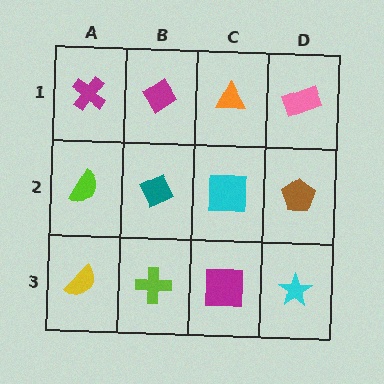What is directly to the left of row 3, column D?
A magenta square.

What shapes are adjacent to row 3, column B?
A teal diamond (row 2, column B), a yellow semicircle (row 3, column A), a magenta square (row 3, column C).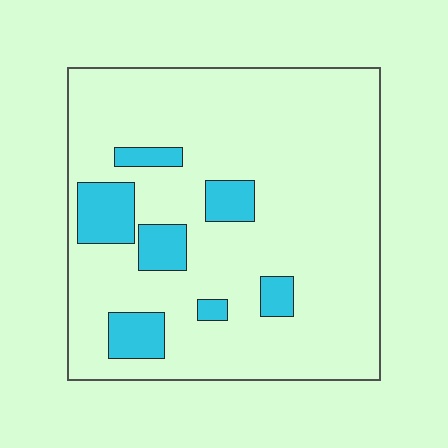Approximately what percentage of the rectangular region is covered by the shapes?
Approximately 15%.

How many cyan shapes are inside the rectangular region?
7.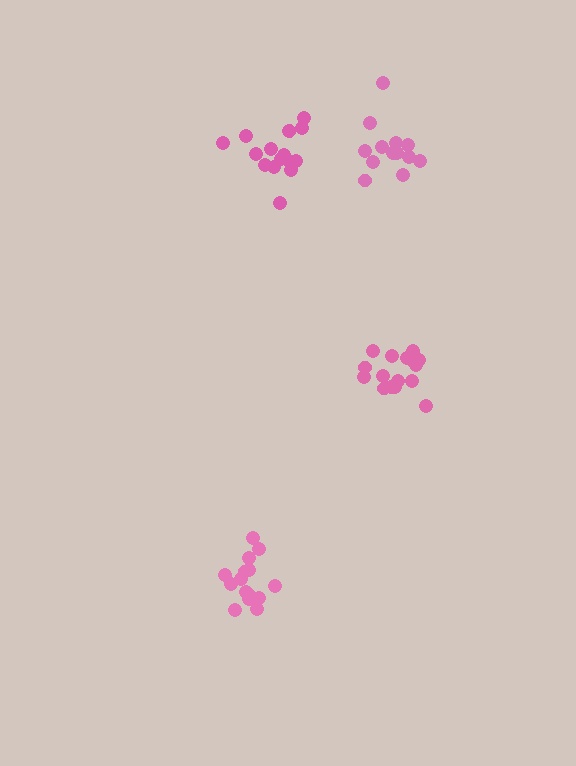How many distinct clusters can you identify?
There are 4 distinct clusters.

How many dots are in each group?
Group 1: 13 dots, Group 2: 16 dots, Group 3: 16 dots, Group 4: 15 dots (60 total).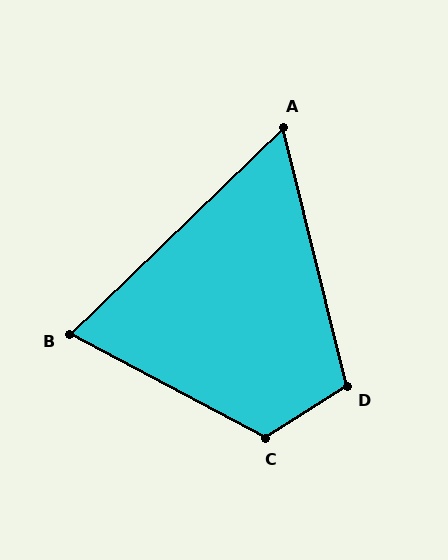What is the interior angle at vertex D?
Approximately 108 degrees (obtuse).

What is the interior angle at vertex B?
Approximately 72 degrees (acute).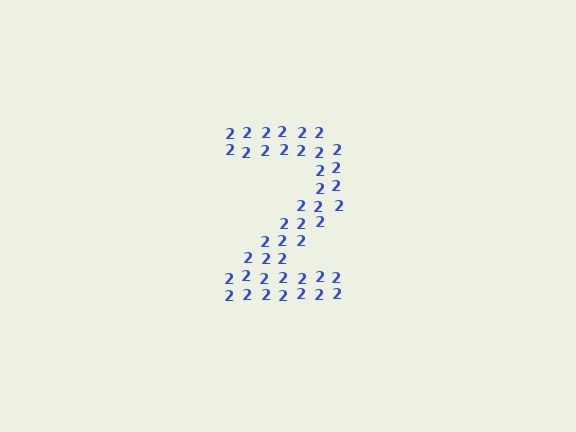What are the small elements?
The small elements are digit 2's.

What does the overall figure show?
The overall figure shows the digit 2.